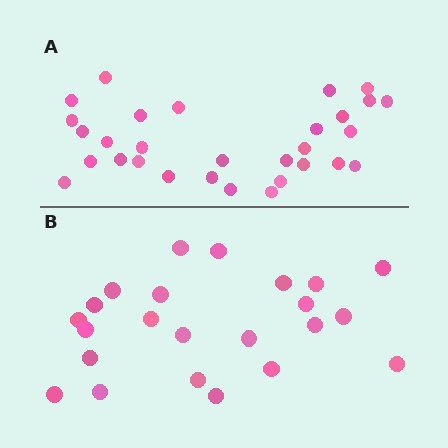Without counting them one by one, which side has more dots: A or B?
Region A (the top region) has more dots.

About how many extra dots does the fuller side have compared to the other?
Region A has roughly 8 or so more dots than region B.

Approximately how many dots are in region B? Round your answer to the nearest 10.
About 20 dots. (The exact count is 23, which rounds to 20.)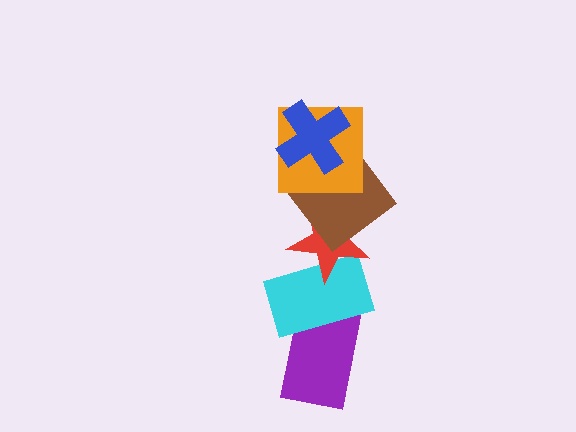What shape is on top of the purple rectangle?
The cyan rectangle is on top of the purple rectangle.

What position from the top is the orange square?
The orange square is 2nd from the top.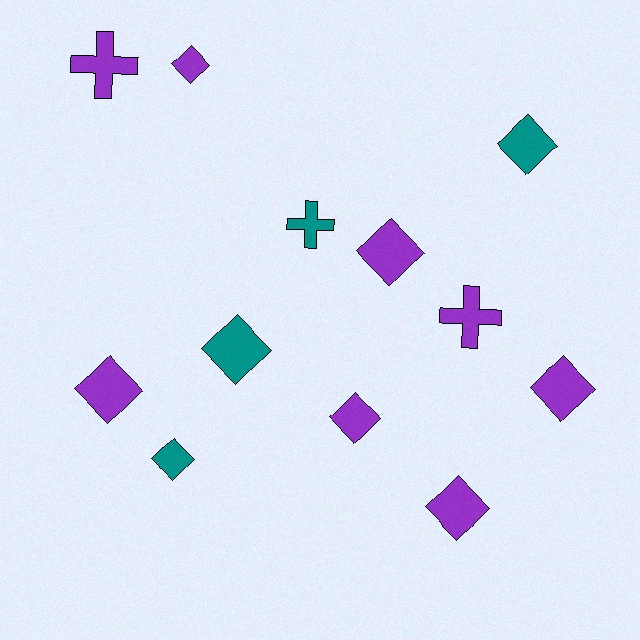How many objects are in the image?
There are 12 objects.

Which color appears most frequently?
Purple, with 8 objects.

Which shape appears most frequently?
Diamond, with 9 objects.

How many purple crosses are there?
There are 2 purple crosses.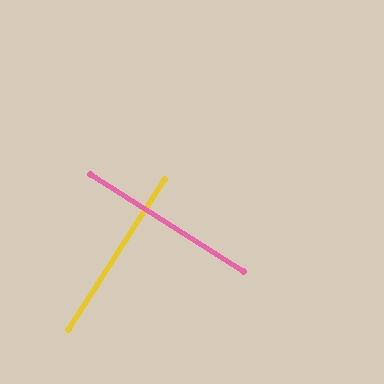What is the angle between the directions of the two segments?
Approximately 90 degrees.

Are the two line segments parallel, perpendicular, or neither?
Perpendicular — they meet at approximately 90°.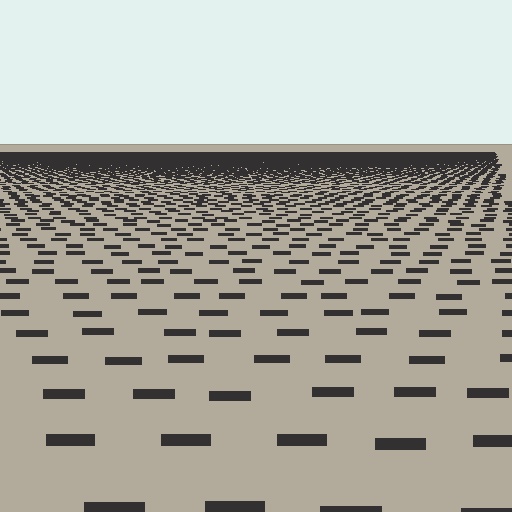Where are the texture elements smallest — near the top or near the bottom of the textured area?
Near the top.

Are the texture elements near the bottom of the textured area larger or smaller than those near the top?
Larger. Near the bottom, elements are closer to the viewer and appear at a bigger on-screen size.